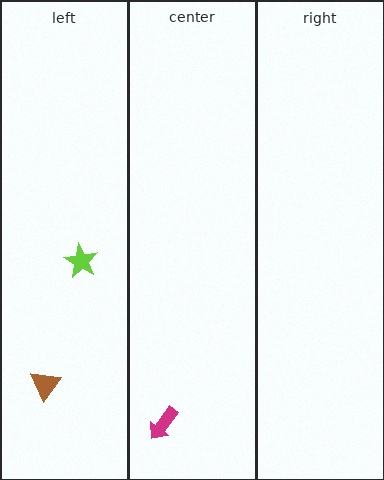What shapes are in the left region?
The lime star, the brown triangle.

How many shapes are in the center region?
1.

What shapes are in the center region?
The magenta arrow.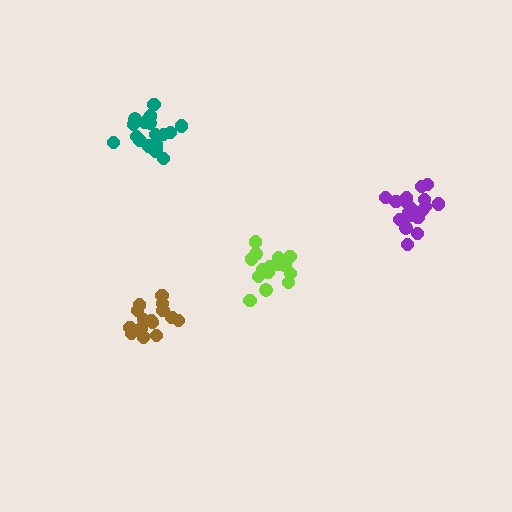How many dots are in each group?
Group 1: 15 dots, Group 2: 20 dots, Group 3: 17 dots, Group 4: 20 dots (72 total).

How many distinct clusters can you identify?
There are 4 distinct clusters.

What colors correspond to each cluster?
The clusters are colored: brown, teal, lime, purple.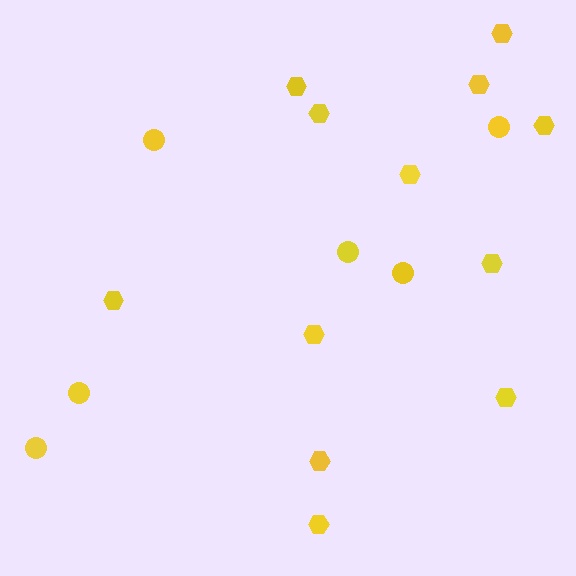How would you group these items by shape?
There are 2 groups: one group of circles (6) and one group of hexagons (12).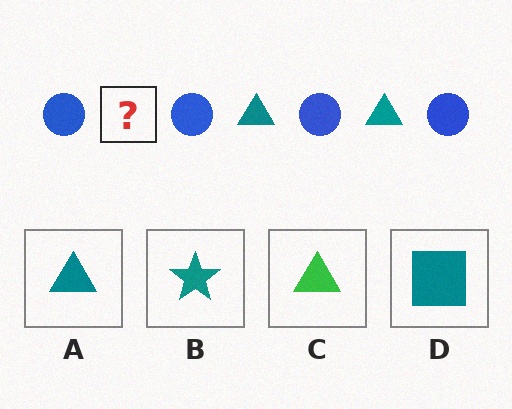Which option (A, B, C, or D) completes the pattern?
A.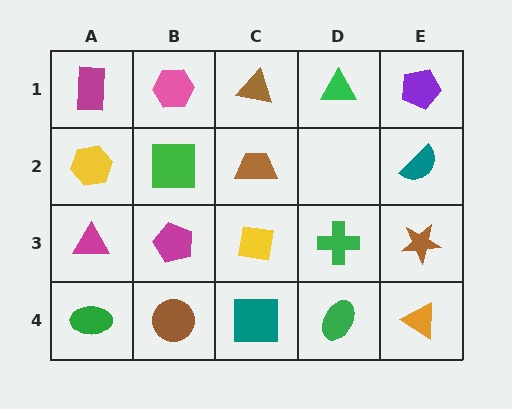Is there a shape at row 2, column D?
No, that cell is empty.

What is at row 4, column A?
A green ellipse.